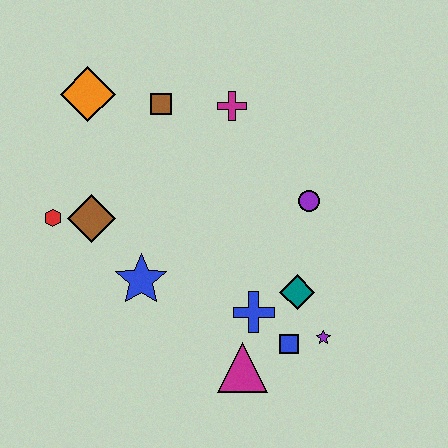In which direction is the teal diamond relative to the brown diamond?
The teal diamond is to the right of the brown diamond.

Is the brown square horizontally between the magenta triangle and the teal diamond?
No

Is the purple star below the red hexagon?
Yes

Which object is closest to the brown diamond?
The red hexagon is closest to the brown diamond.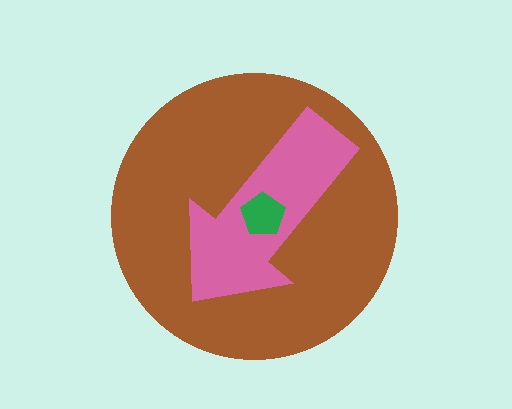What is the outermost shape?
The brown circle.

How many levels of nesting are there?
3.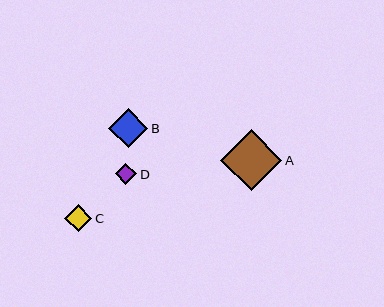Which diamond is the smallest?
Diamond D is the smallest with a size of approximately 22 pixels.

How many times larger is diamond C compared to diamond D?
Diamond C is approximately 1.3 times the size of diamond D.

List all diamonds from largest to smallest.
From largest to smallest: A, B, C, D.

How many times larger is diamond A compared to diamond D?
Diamond A is approximately 2.8 times the size of diamond D.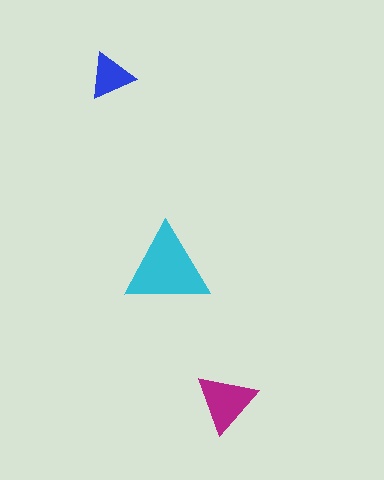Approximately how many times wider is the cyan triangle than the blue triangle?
About 2 times wider.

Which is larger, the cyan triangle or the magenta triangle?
The cyan one.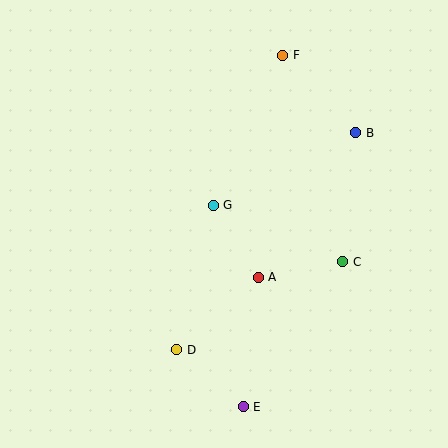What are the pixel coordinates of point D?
Point D is at (177, 350).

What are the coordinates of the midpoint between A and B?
The midpoint between A and B is at (307, 205).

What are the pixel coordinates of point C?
Point C is at (343, 262).